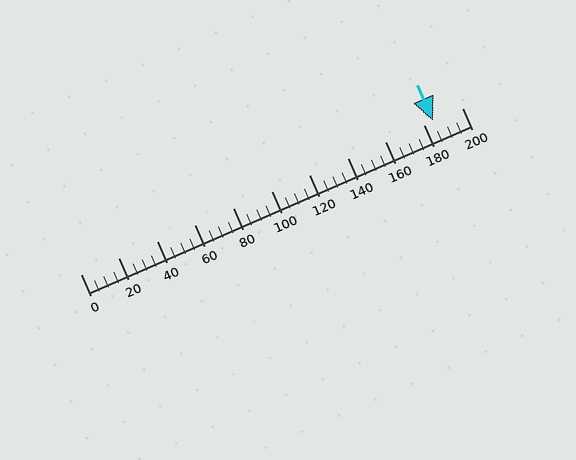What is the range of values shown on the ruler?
The ruler shows values from 0 to 200.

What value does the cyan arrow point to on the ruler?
The cyan arrow points to approximately 185.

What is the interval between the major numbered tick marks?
The major tick marks are spaced 20 units apart.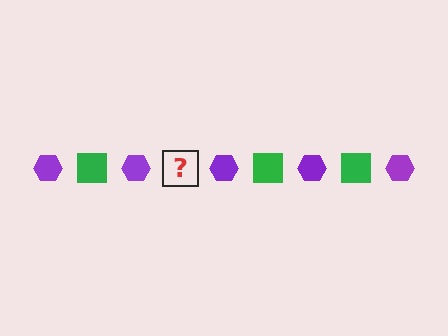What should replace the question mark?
The question mark should be replaced with a green square.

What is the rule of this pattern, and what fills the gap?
The rule is that the pattern alternates between purple hexagon and green square. The gap should be filled with a green square.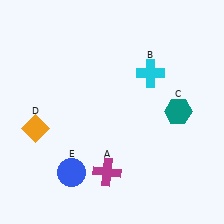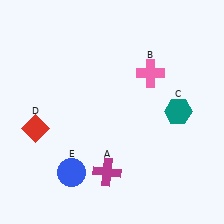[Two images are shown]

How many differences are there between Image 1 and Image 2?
There are 2 differences between the two images.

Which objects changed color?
B changed from cyan to pink. D changed from orange to red.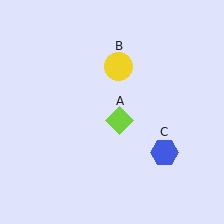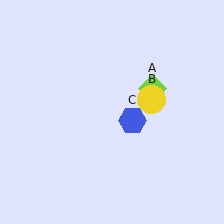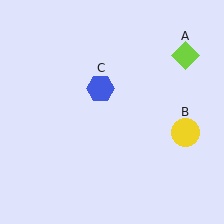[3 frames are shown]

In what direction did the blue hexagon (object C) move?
The blue hexagon (object C) moved up and to the left.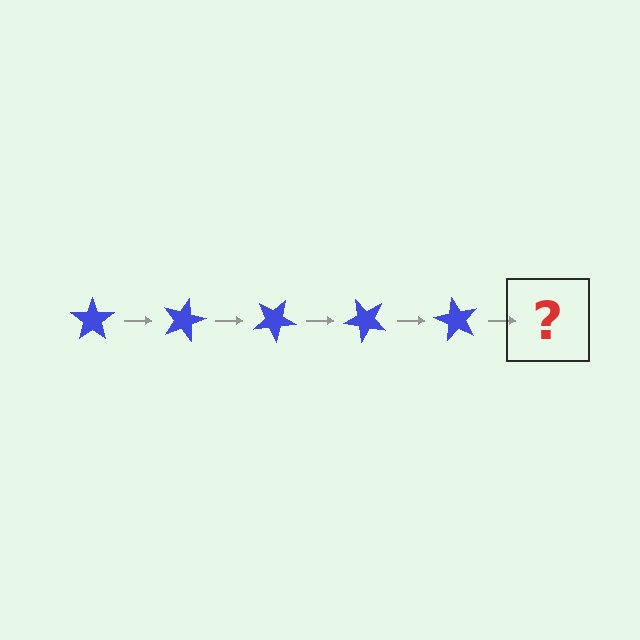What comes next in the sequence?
The next element should be a blue star rotated 75 degrees.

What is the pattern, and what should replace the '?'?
The pattern is that the star rotates 15 degrees each step. The '?' should be a blue star rotated 75 degrees.